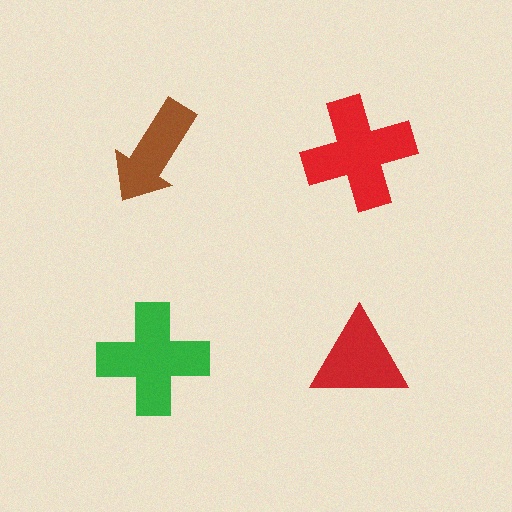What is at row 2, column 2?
A red triangle.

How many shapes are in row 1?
2 shapes.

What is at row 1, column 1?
A brown arrow.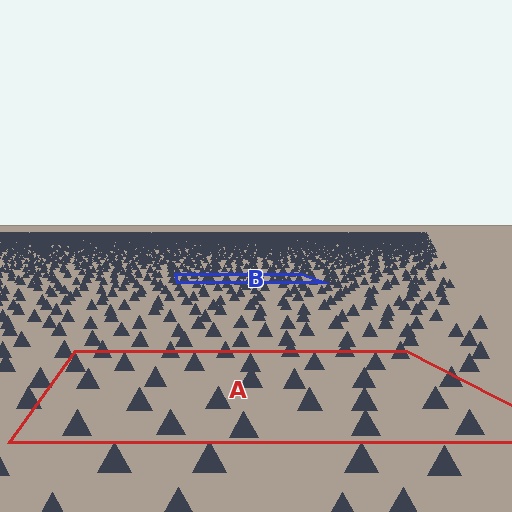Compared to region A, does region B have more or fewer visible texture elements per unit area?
Region B has more texture elements per unit area — they are packed more densely because it is farther away.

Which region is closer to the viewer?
Region A is closer. The texture elements there are larger and more spread out.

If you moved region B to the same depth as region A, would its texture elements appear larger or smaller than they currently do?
They would appear larger. At a closer depth, the same texture elements are projected at a bigger on-screen size.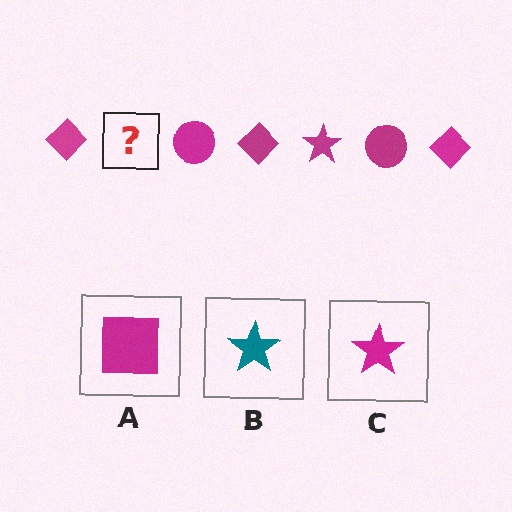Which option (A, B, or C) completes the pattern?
C.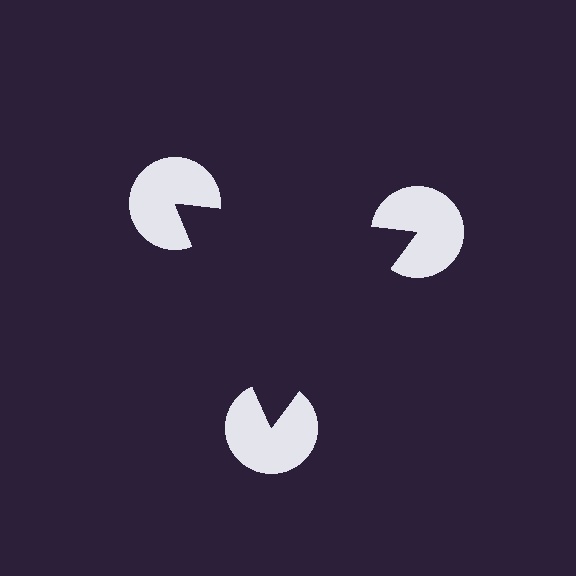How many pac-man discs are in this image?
There are 3 — one at each vertex of the illusory triangle.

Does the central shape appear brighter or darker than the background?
It typically appears slightly darker than the background, even though no actual brightness change is drawn.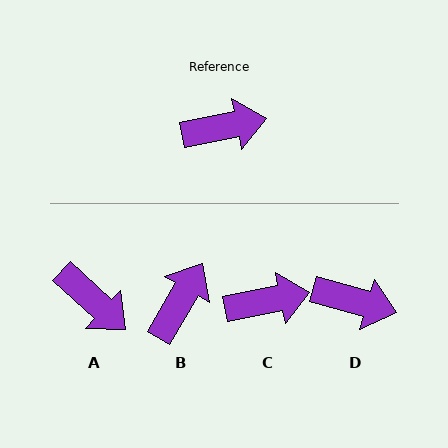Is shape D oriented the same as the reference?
No, it is off by about 27 degrees.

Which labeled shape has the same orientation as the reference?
C.